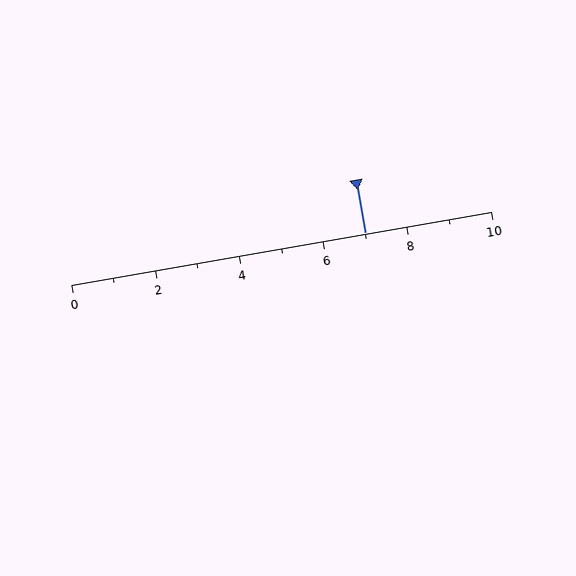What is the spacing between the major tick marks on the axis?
The major ticks are spaced 2 apart.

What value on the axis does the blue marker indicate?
The marker indicates approximately 7.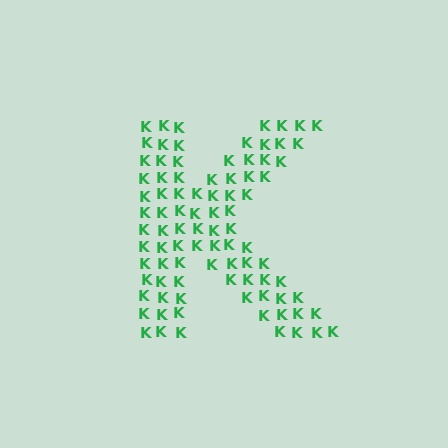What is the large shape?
The large shape is the letter K.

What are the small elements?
The small elements are letter K's.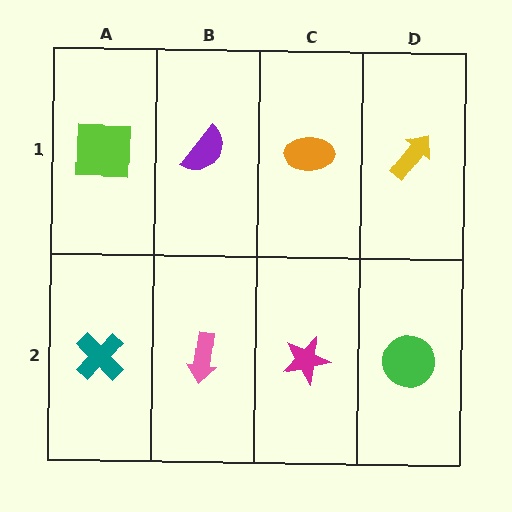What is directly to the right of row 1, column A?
A purple semicircle.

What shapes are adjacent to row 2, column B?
A purple semicircle (row 1, column B), a teal cross (row 2, column A), a magenta star (row 2, column C).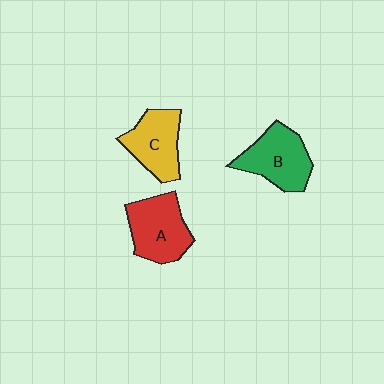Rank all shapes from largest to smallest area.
From largest to smallest: A (red), B (green), C (yellow).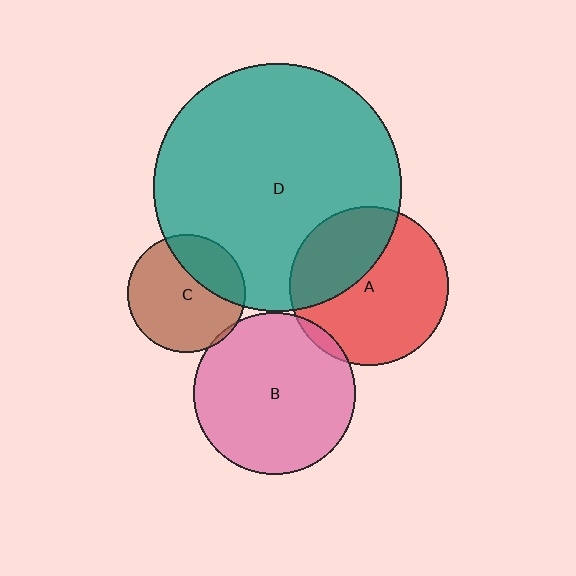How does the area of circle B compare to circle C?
Approximately 1.9 times.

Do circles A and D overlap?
Yes.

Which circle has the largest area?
Circle D (teal).